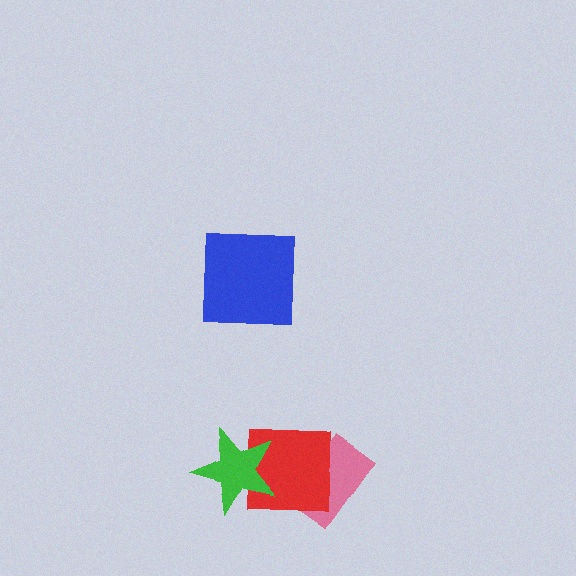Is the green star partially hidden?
No, no other shape covers it.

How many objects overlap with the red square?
2 objects overlap with the red square.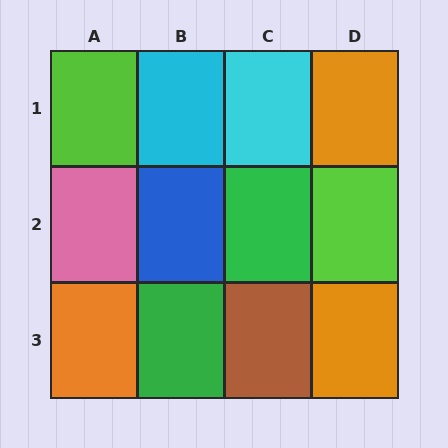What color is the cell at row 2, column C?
Green.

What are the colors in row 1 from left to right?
Lime, cyan, cyan, orange.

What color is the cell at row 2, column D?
Lime.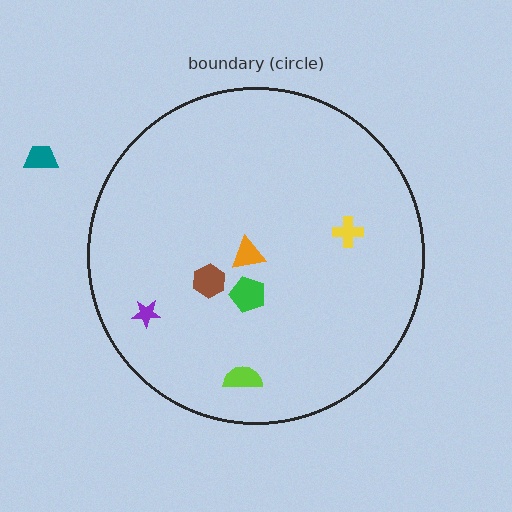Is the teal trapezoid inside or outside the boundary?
Outside.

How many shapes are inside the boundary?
6 inside, 1 outside.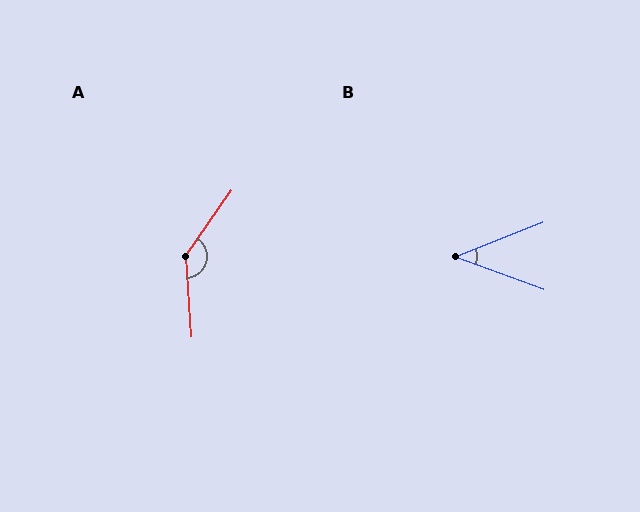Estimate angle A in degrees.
Approximately 141 degrees.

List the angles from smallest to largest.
B (41°), A (141°).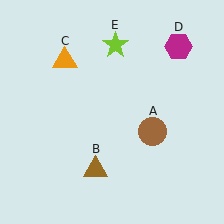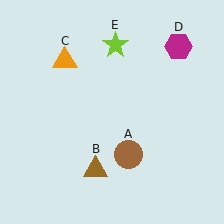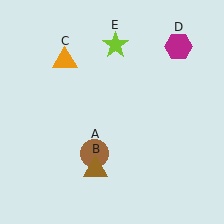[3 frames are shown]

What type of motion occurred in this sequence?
The brown circle (object A) rotated clockwise around the center of the scene.